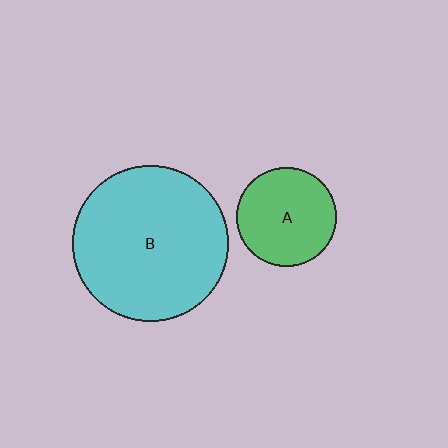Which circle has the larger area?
Circle B (cyan).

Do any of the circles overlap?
No, none of the circles overlap.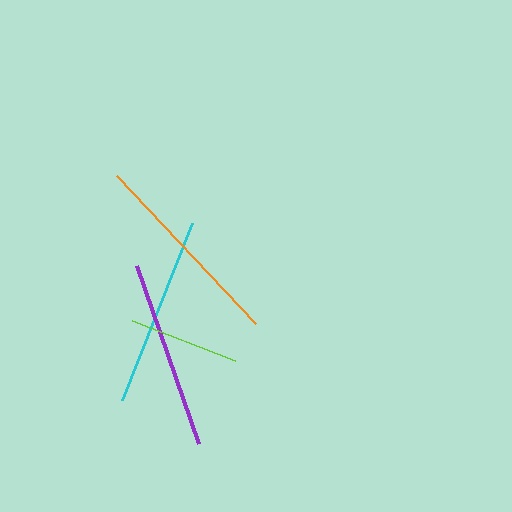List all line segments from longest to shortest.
From longest to shortest: orange, cyan, purple, lime.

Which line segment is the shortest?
The lime line is the shortest at approximately 112 pixels.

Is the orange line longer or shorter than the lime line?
The orange line is longer than the lime line.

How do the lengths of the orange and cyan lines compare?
The orange and cyan lines are approximately the same length.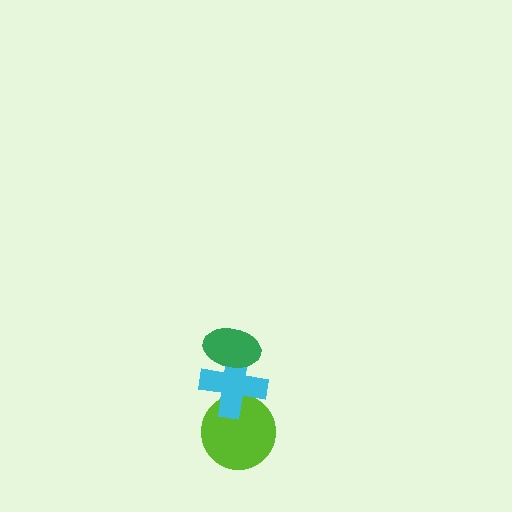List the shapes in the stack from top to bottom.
From top to bottom: the green ellipse, the cyan cross, the lime circle.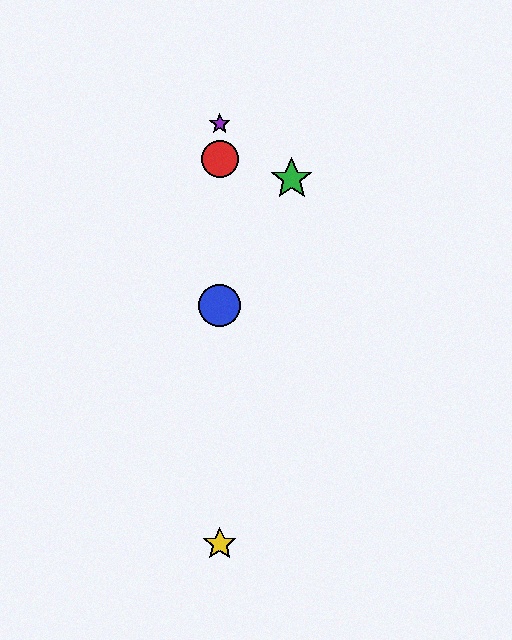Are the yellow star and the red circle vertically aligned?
Yes, both are at x≈220.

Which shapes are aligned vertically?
The red circle, the blue circle, the yellow star, the purple star are aligned vertically.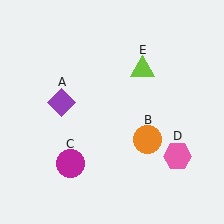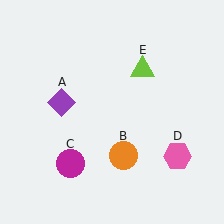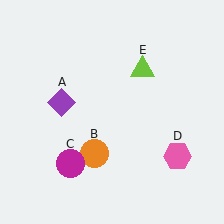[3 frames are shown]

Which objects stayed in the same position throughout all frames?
Purple diamond (object A) and magenta circle (object C) and pink hexagon (object D) and lime triangle (object E) remained stationary.